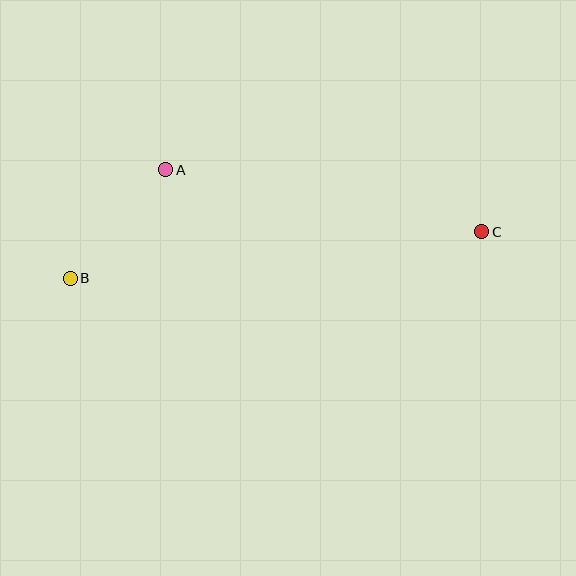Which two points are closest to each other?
Points A and B are closest to each other.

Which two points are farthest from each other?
Points B and C are farthest from each other.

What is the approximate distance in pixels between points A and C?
The distance between A and C is approximately 322 pixels.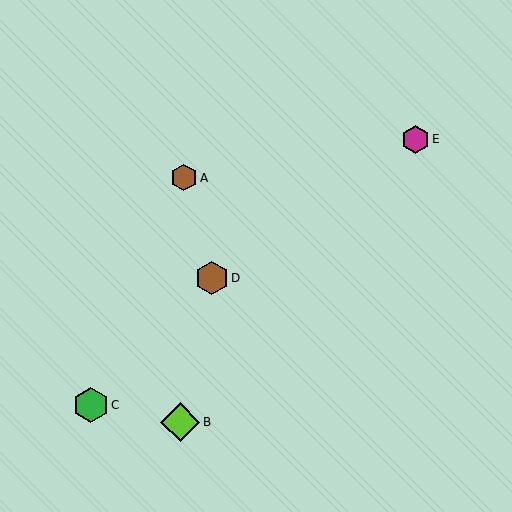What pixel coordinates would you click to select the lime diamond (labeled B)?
Click at (180, 422) to select the lime diamond B.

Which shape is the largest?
The lime diamond (labeled B) is the largest.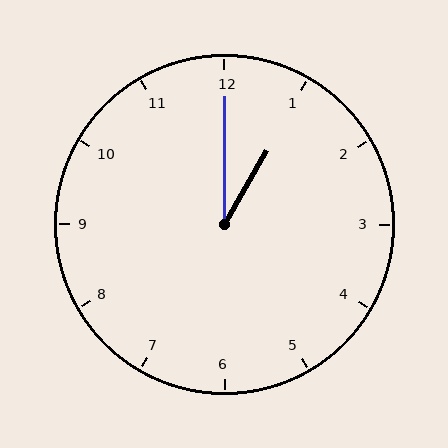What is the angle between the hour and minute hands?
Approximately 30 degrees.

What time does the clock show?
1:00.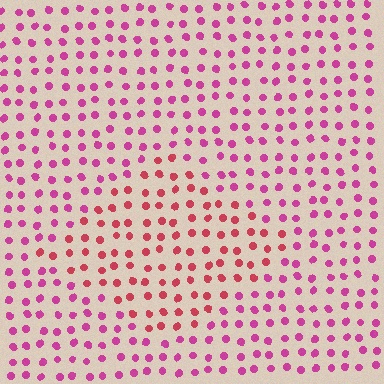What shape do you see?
I see a diamond.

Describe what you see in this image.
The image is filled with small magenta elements in a uniform arrangement. A diamond-shaped region is visible where the elements are tinted to a slightly different hue, forming a subtle color boundary.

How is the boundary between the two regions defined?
The boundary is defined purely by a slight shift in hue (about 30 degrees). Spacing, size, and orientation are identical on both sides.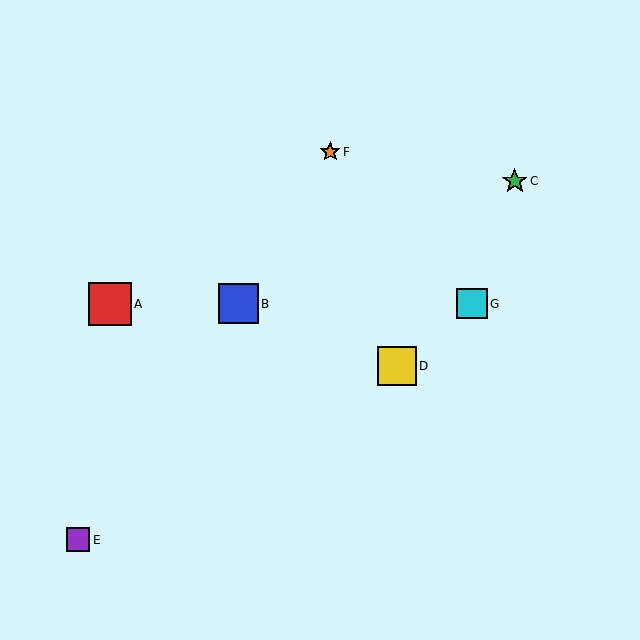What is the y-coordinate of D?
Object D is at y≈366.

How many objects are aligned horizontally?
3 objects (A, B, G) are aligned horizontally.